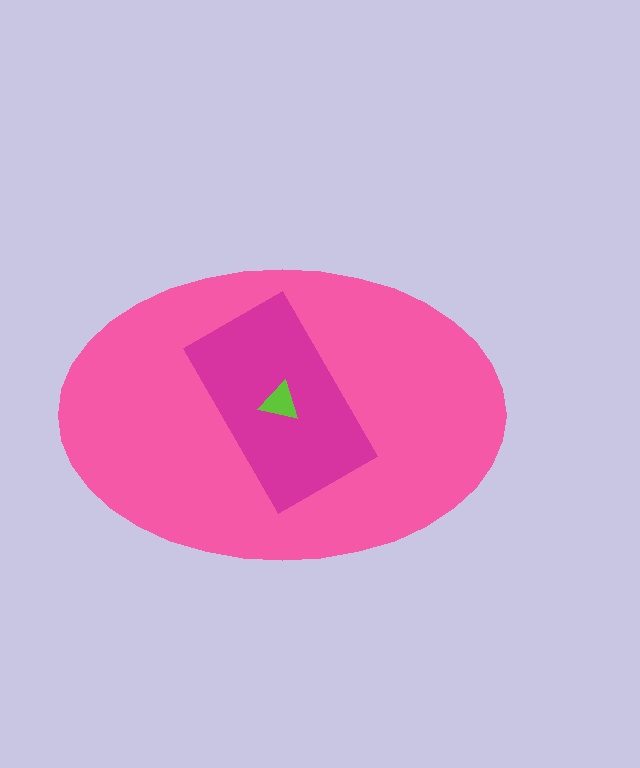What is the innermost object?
The lime triangle.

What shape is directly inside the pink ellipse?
The magenta rectangle.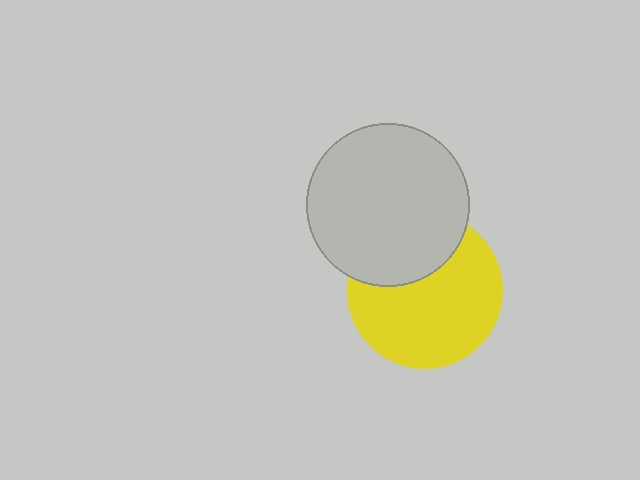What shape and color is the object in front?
The object in front is a light gray circle.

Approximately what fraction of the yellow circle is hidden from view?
Roughly 32% of the yellow circle is hidden behind the light gray circle.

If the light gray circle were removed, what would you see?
You would see the complete yellow circle.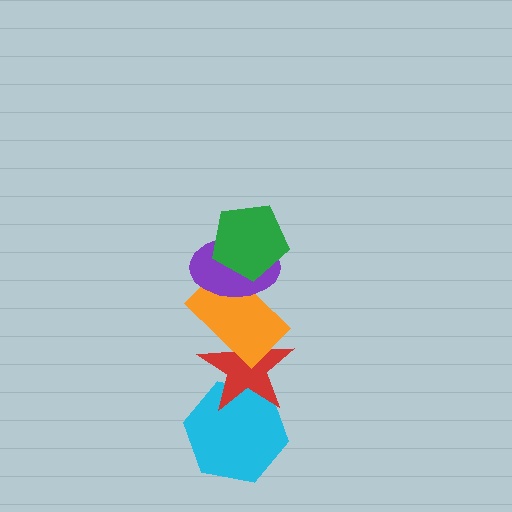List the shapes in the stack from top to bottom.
From top to bottom: the green pentagon, the purple ellipse, the orange rectangle, the red star, the cyan hexagon.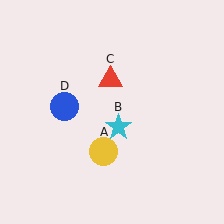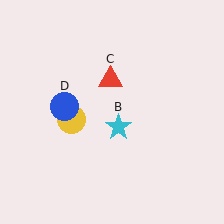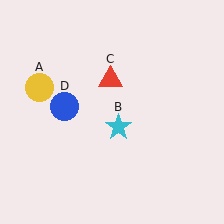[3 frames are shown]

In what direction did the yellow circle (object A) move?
The yellow circle (object A) moved up and to the left.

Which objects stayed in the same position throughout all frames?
Cyan star (object B) and red triangle (object C) and blue circle (object D) remained stationary.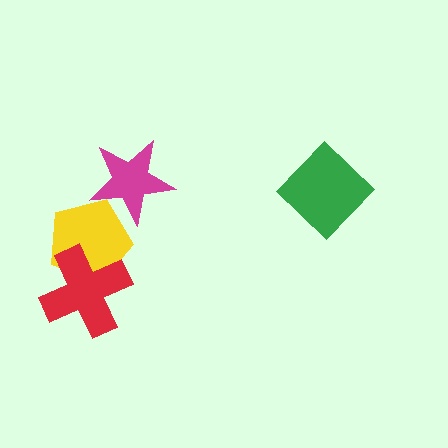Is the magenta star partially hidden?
Yes, it is partially covered by another shape.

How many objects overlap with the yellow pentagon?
2 objects overlap with the yellow pentagon.